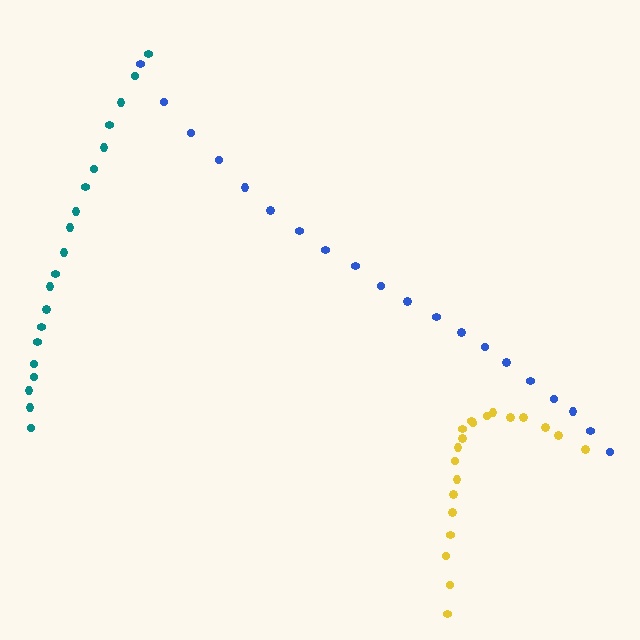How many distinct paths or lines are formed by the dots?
There are 3 distinct paths.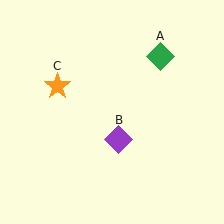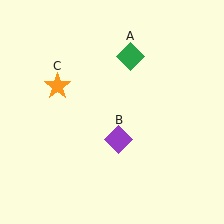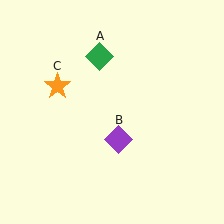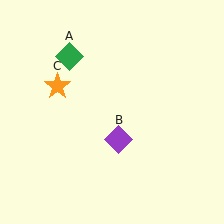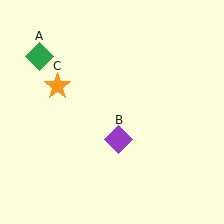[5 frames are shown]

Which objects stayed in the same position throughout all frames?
Purple diamond (object B) and orange star (object C) remained stationary.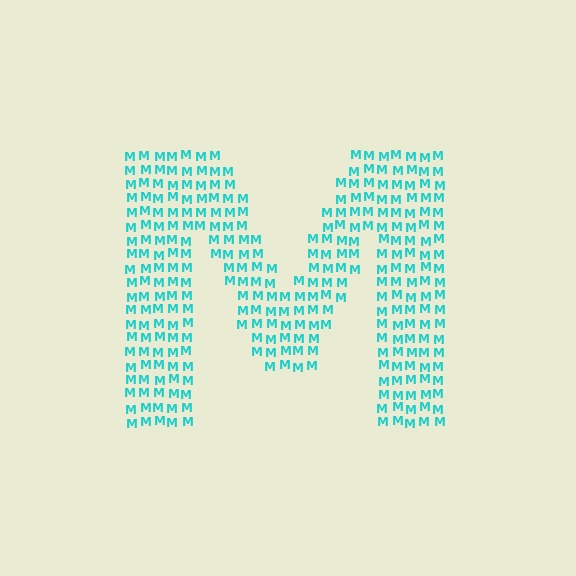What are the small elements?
The small elements are letter M's.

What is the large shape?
The large shape is the letter M.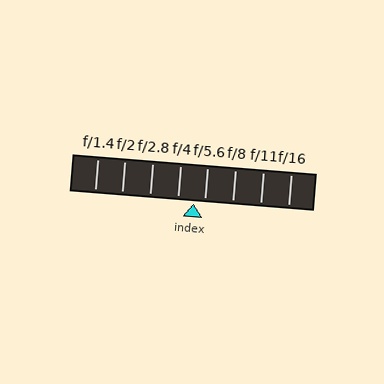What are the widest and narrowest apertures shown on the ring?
The widest aperture shown is f/1.4 and the narrowest is f/16.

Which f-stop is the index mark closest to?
The index mark is closest to f/5.6.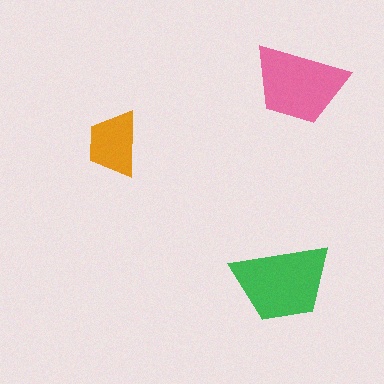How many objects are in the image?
There are 3 objects in the image.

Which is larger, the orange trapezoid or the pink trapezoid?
The pink one.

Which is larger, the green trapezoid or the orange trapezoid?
The green one.